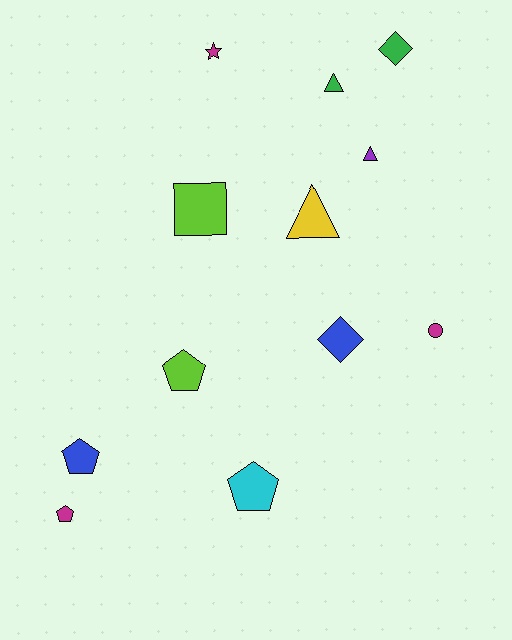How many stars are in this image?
There is 1 star.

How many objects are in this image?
There are 12 objects.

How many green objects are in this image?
There are 2 green objects.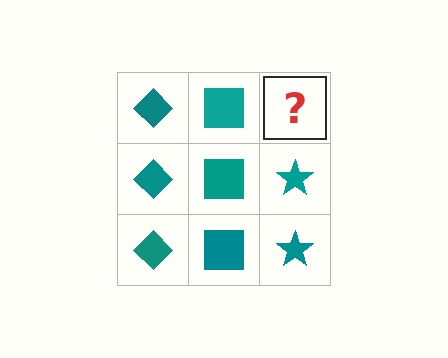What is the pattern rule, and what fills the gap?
The rule is that each column has a consistent shape. The gap should be filled with a teal star.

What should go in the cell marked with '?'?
The missing cell should contain a teal star.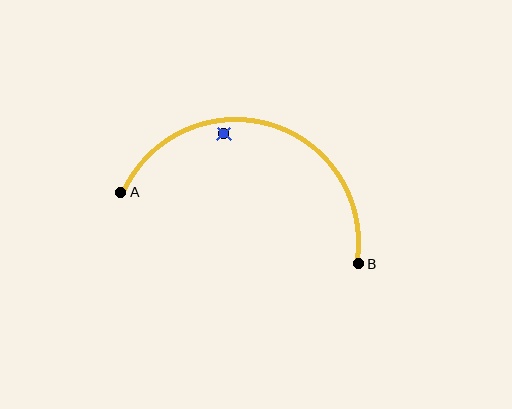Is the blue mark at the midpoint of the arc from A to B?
No — the blue mark does not lie on the arc at all. It sits slightly inside the curve.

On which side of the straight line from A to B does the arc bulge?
The arc bulges above the straight line connecting A and B.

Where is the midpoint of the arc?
The arc midpoint is the point on the curve farthest from the straight line joining A and B. It sits above that line.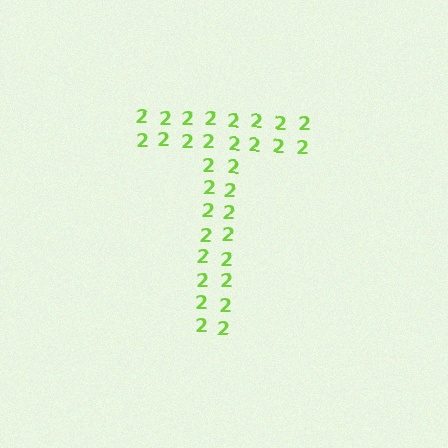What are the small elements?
The small elements are digit 2's.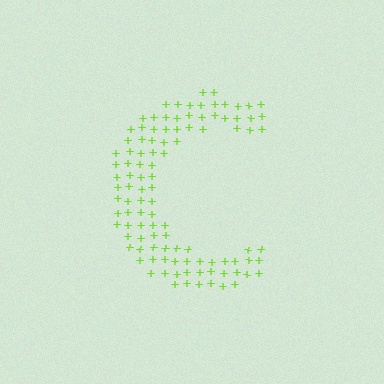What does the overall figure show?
The overall figure shows the letter C.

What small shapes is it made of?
It is made of small plus signs.